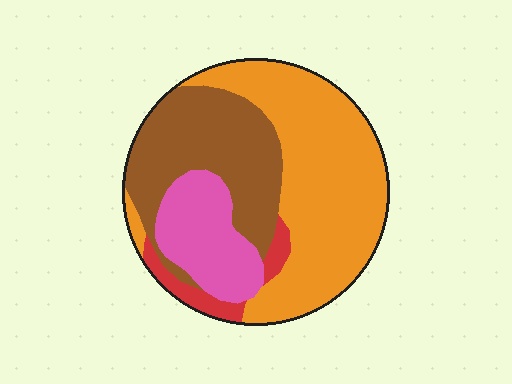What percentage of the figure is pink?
Pink covers about 15% of the figure.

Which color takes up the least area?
Red, at roughly 5%.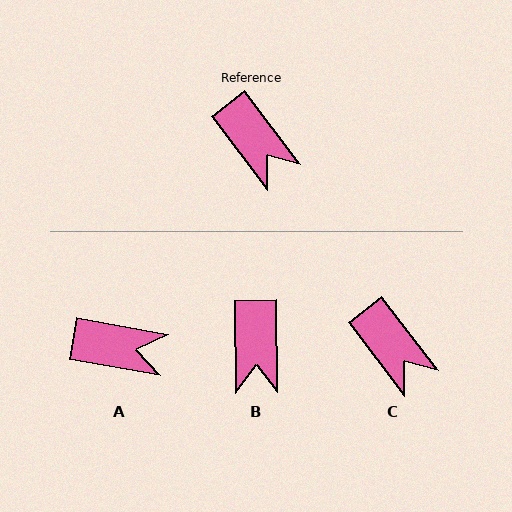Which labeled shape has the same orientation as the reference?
C.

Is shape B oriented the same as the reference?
No, it is off by about 37 degrees.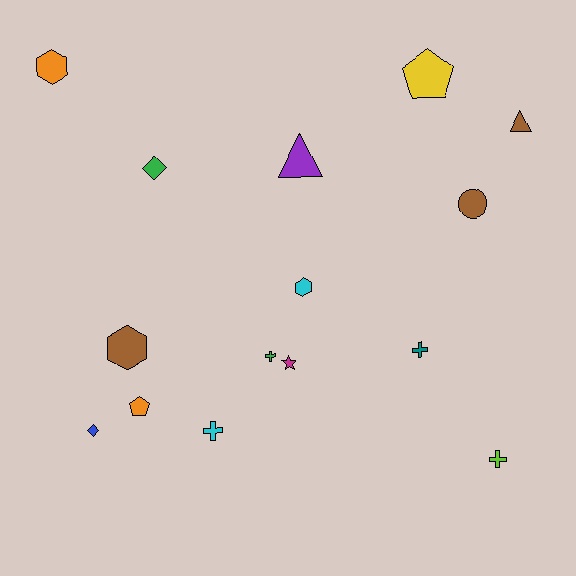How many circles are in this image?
There is 1 circle.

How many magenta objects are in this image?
There is 1 magenta object.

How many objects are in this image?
There are 15 objects.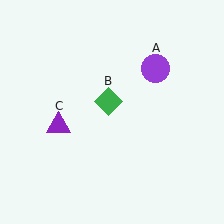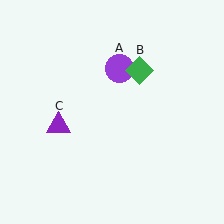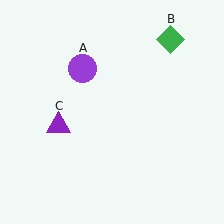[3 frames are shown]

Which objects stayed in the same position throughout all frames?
Purple triangle (object C) remained stationary.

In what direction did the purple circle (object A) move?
The purple circle (object A) moved left.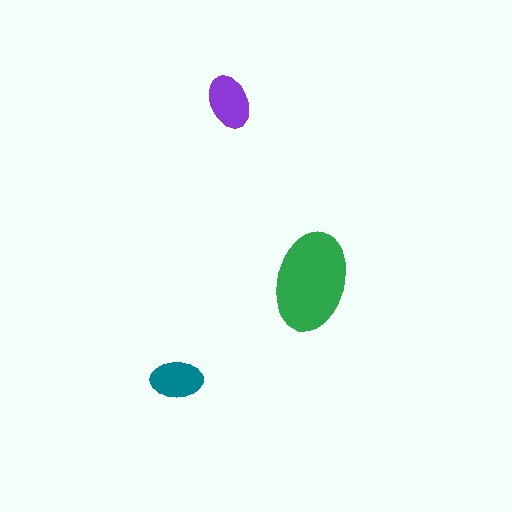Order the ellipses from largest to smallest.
the green one, the purple one, the teal one.